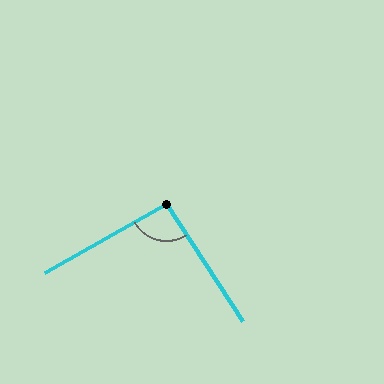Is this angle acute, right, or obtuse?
It is approximately a right angle.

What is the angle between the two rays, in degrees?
Approximately 93 degrees.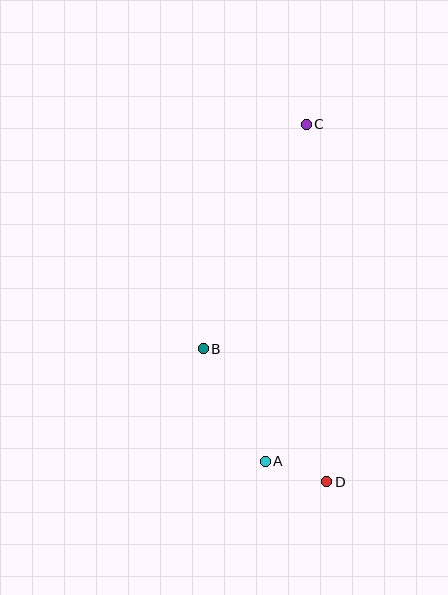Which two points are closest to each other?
Points A and D are closest to each other.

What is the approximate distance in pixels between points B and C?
The distance between B and C is approximately 247 pixels.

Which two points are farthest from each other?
Points C and D are farthest from each other.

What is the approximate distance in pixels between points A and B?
The distance between A and B is approximately 129 pixels.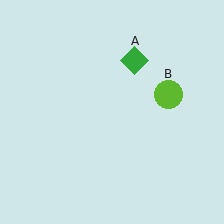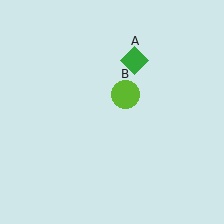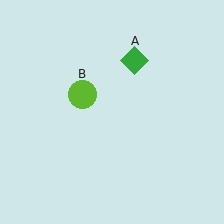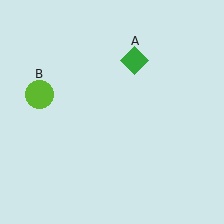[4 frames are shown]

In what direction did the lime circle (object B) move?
The lime circle (object B) moved left.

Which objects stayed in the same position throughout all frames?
Green diamond (object A) remained stationary.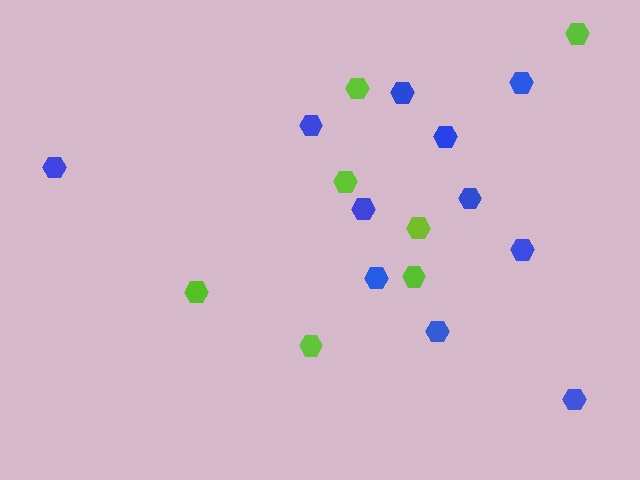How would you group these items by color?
There are 2 groups: one group of blue hexagons (11) and one group of lime hexagons (7).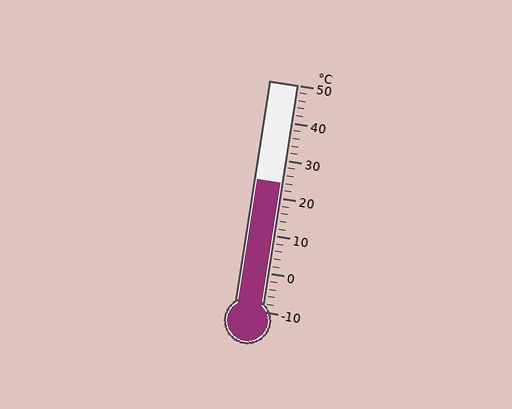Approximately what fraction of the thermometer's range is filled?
The thermometer is filled to approximately 55% of its range.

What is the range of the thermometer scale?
The thermometer scale ranges from -10°C to 50°C.